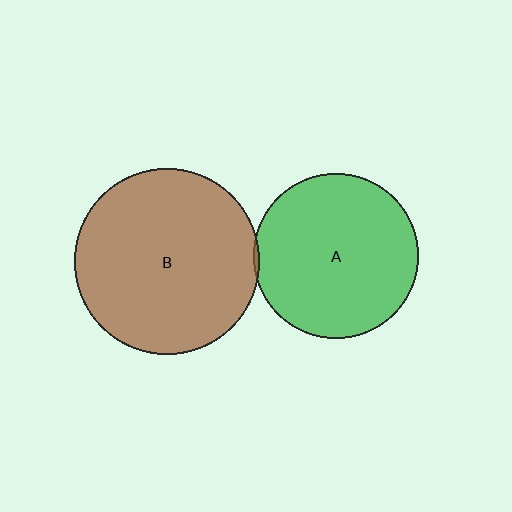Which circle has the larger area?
Circle B (brown).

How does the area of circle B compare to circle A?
Approximately 1.3 times.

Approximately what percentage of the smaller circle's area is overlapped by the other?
Approximately 5%.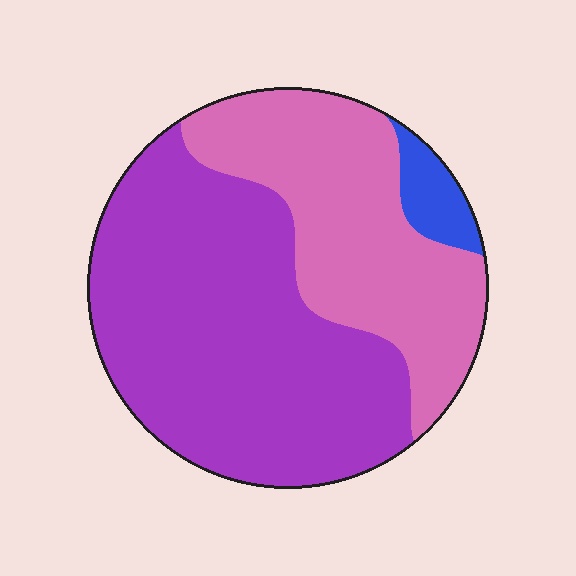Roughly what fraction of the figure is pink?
Pink covers about 35% of the figure.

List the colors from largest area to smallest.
From largest to smallest: purple, pink, blue.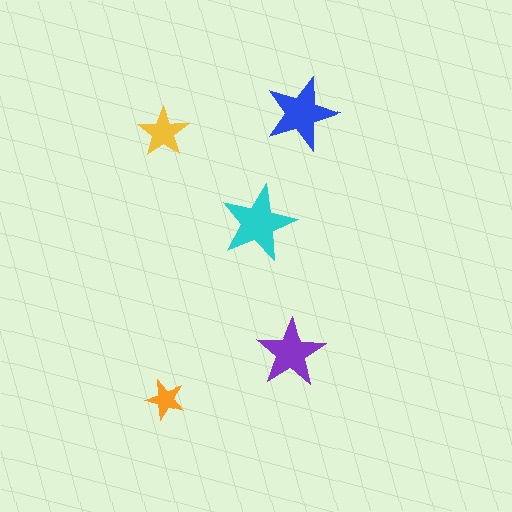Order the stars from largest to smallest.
the cyan one, the blue one, the purple one, the yellow one, the orange one.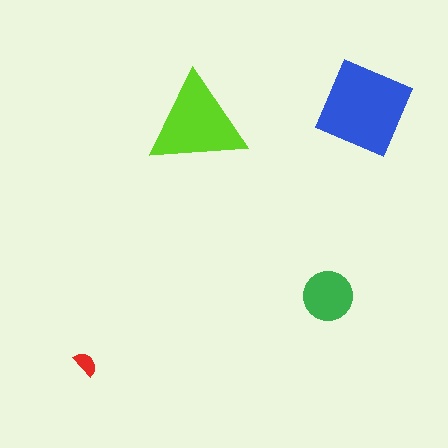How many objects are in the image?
There are 4 objects in the image.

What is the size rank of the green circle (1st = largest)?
3rd.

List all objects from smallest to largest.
The red semicircle, the green circle, the lime triangle, the blue diamond.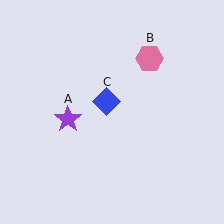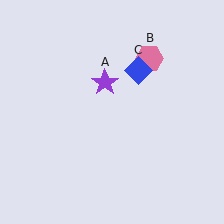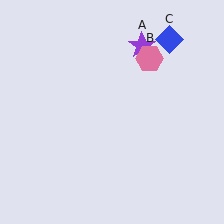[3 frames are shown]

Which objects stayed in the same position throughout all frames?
Pink hexagon (object B) remained stationary.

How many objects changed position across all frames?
2 objects changed position: purple star (object A), blue diamond (object C).